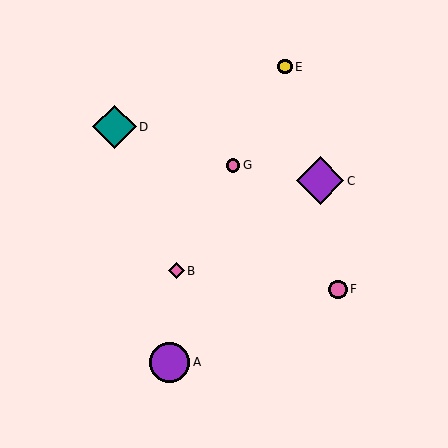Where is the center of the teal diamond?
The center of the teal diamond is at (114, 127).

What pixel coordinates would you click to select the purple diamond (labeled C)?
Click at (320, 181) to select the purple diamond C.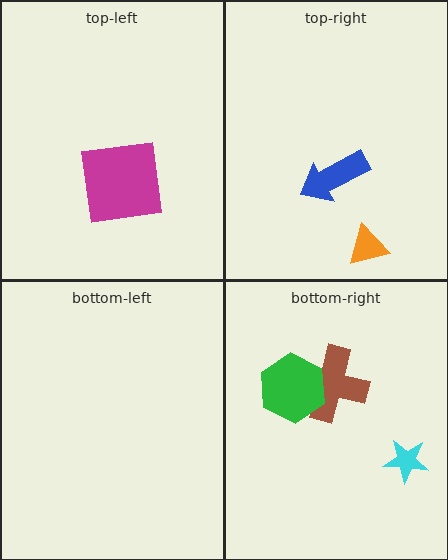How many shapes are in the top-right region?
2.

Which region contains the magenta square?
The top-left region.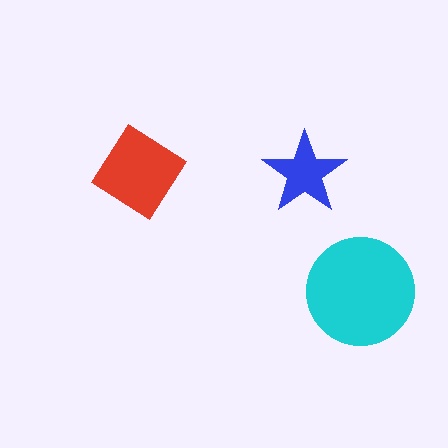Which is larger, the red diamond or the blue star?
The red diamond.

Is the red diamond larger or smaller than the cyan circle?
Smaller.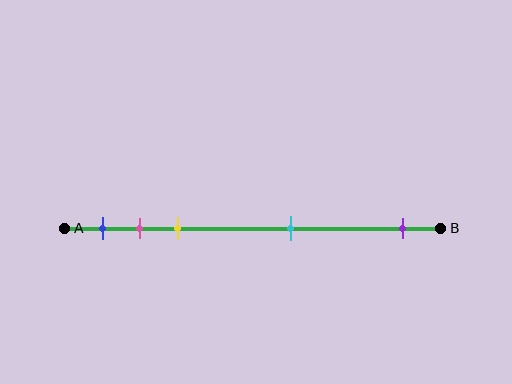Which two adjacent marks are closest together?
The pink and yellow marks are the closest adjacent pair.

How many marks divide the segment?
There are 5 marks dividing the segment.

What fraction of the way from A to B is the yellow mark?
The yellow mark is approximately 30% (0.3) of the way from A to B.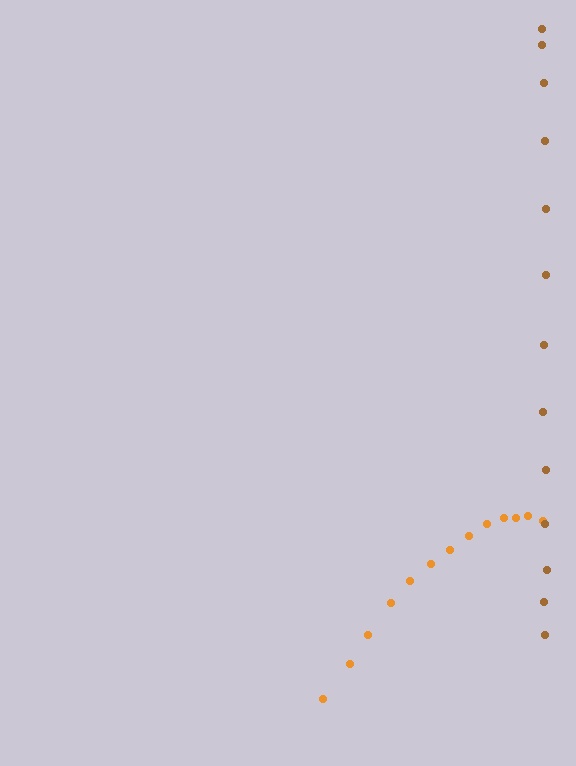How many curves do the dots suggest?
There are 2 distinct paths.